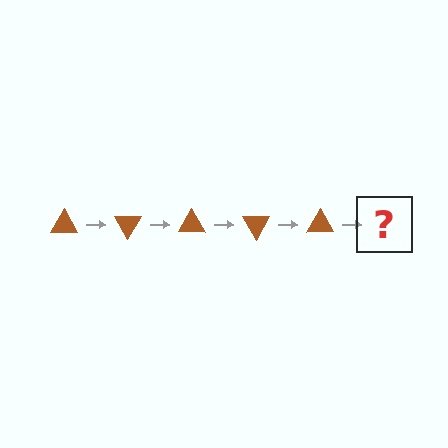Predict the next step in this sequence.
The next step is a brown triangle rotated 300 degrees.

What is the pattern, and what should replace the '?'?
The pattern is that the triangle rotates 60 degrees each step. The '?' should be a brown triangle rotated 300 degrees.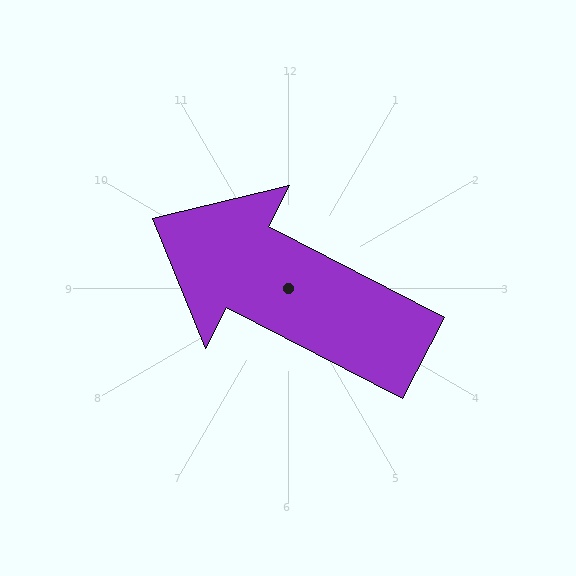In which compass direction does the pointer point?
Northwest.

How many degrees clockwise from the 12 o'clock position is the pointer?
Approximately 297 degrees.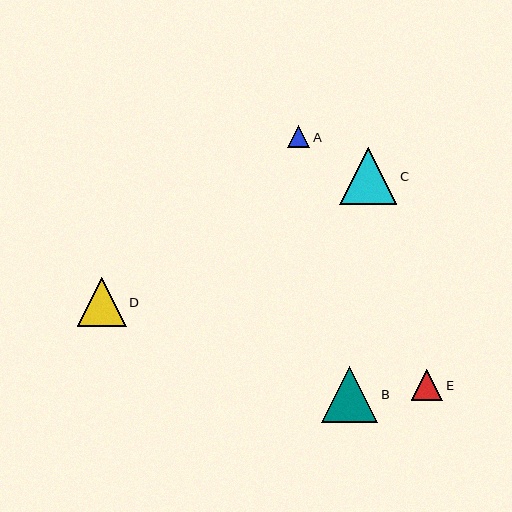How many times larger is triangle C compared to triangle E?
Triangle C is approximately 1.8 times the size of triangle E.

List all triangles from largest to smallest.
From largest to smallest: C, B, D, E, A.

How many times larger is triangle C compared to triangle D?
Triangle C is approximately 1.2 times the size of triangle D.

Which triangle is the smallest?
Triangle A is the smallest with a size of approximately 22 pixels.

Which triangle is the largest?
Triangle C is the largest with a size of approximately 57 pixels.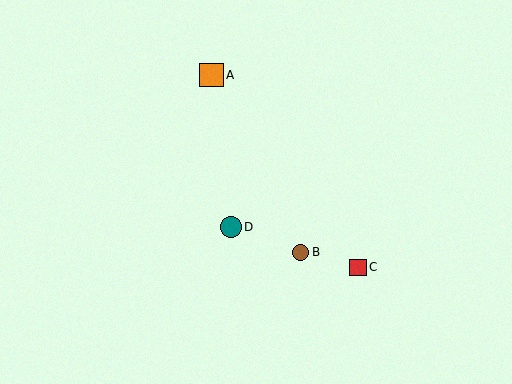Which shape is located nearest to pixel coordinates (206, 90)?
The orange square (labeled A) at (212, 75) is nearest to that location.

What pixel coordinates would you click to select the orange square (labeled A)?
Click at (212, 75) to select the orange square A.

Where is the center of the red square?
The center of the red square is at (358, 268).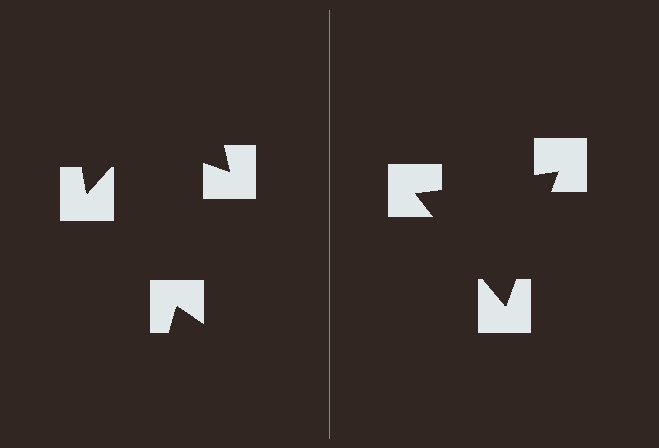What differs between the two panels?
The notched squares are positioned identically on both sides; only the wedge orientations differ. On the right they align to a triangle; on the left they are misaligned.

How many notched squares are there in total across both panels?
6 — 3 on each side.